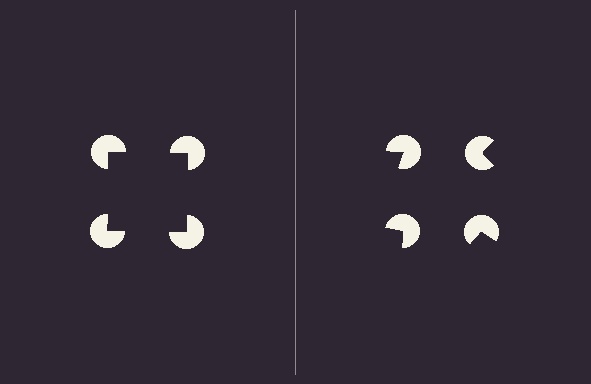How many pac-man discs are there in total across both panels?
8 — 4 on each side.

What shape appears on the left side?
An illusory square.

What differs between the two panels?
The pac-man discs are positioned identically on both sides; only the wedge orientations differ. On the left they align to a square; on the right they are misaligned.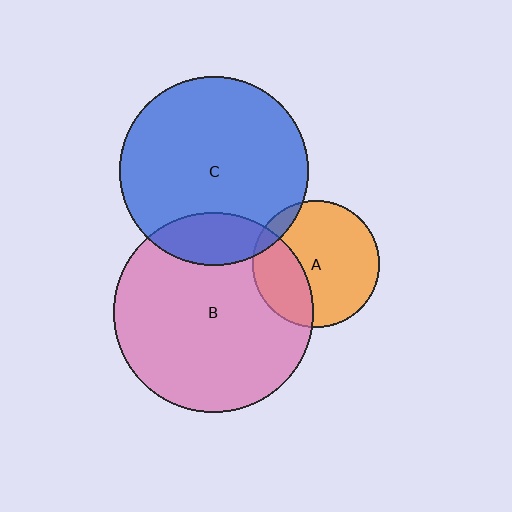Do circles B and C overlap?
Yes.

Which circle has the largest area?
Circle B (pink).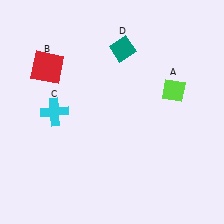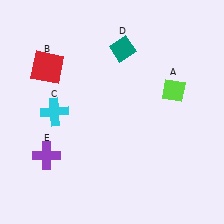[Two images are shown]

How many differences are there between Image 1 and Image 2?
There is 1 difference between the two images.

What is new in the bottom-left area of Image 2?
A purple cross (E) was added in the bottom-left area of Image 2.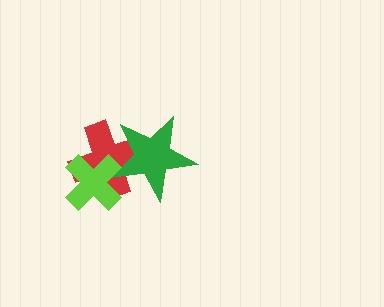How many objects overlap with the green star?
2 objects overlap with the green star.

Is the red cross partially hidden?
Yes, it is partially covered by another shape.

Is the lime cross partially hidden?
No, no other shape covers it.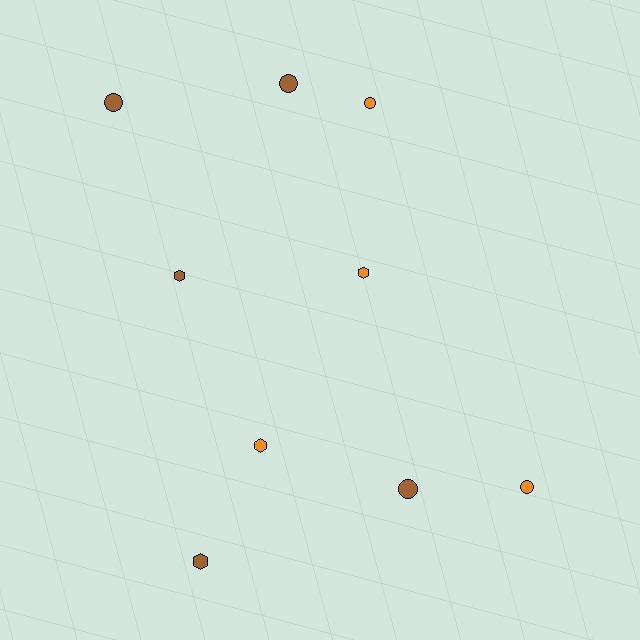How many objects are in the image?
There are 9 objects.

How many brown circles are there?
There are 3 brown circles.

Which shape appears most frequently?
Circle, with 5 objects.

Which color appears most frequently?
Brown, with 5 objects.